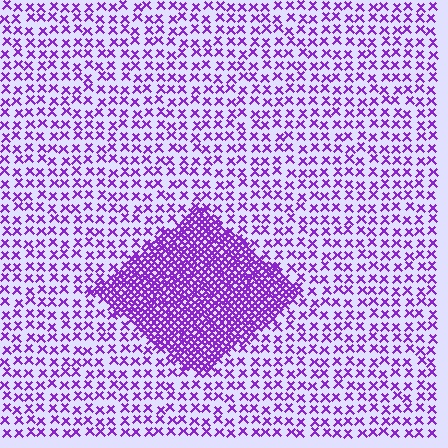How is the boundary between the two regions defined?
The boundary is defined by a change in element density (approximately 3.1x ratio). All elements are the same color, size, and shape.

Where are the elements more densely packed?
The elements are more densely packed inside the diamond boundary.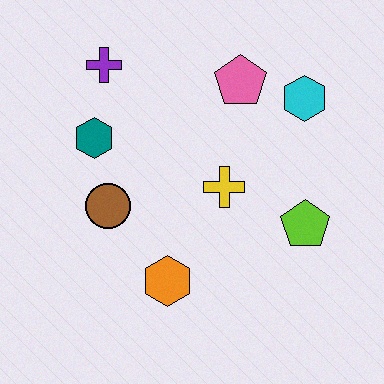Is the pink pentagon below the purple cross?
Yes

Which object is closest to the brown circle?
The teal hexagon is closest to the brown circle.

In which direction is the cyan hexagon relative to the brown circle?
The cyan hexagon is to the right of the brown circle.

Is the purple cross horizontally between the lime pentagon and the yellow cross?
No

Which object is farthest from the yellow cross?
The purple cross is farthest from the yellow cross.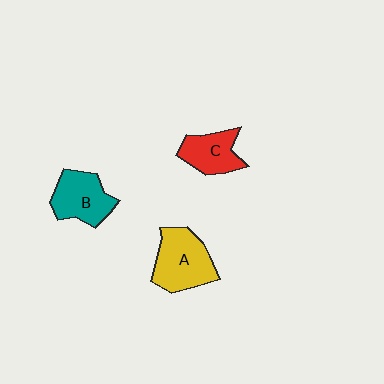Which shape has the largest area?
Shape A (yellow).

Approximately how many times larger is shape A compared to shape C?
Approximately 1.4 times.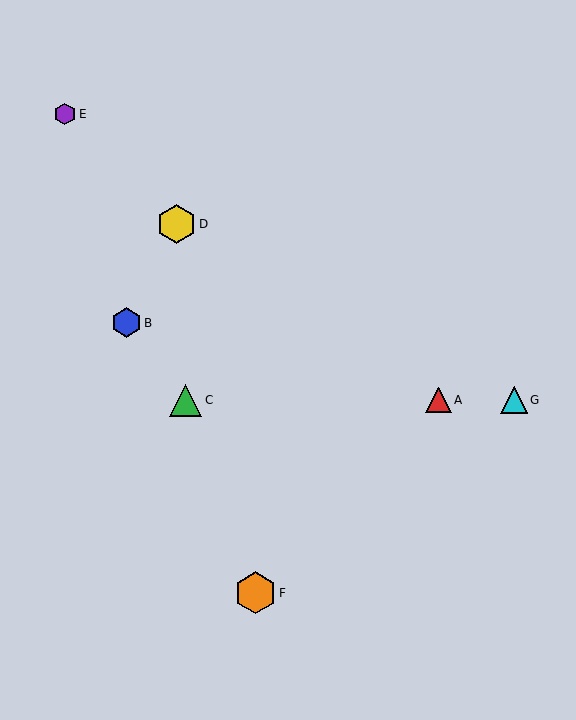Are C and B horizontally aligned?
No, C is at y≈400 and B is at y≈323.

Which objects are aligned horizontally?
Objects A, C, G are aligned horizontally.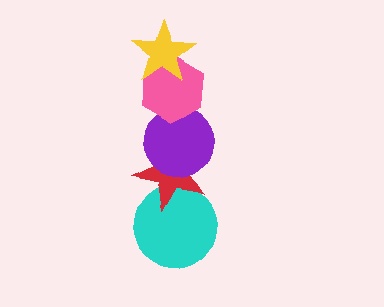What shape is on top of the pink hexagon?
The yellow star is on top of the pink hexagon.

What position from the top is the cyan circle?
The cyan circle is 5th from the top.